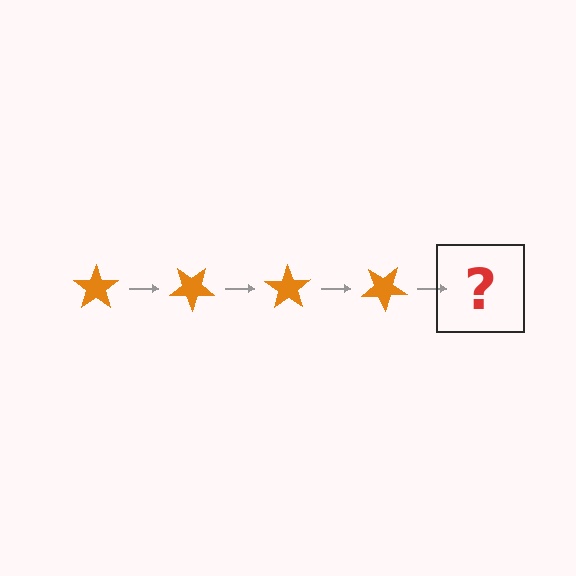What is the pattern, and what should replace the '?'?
The pattern is that the star rotates 35 degrees each step. The '?' should be an orange star rotated 140 degrees.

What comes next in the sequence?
The next element should be an orange star rotated 140 degrees.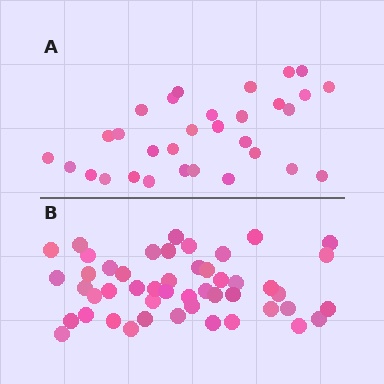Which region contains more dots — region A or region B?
Region B (the bottom region) has more dots.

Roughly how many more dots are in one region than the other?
Region B has approximately 15 more dots than region A.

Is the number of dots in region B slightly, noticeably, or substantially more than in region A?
Region B has substantially more. The ratio is roughly 1.5 to 1.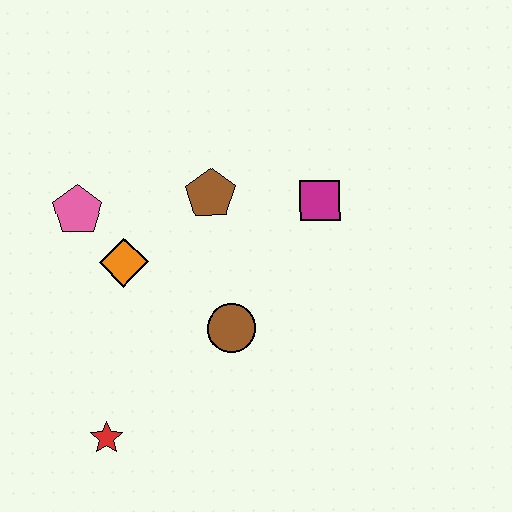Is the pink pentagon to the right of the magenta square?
No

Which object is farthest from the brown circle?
The pink pentagon is farthest from the brown circle.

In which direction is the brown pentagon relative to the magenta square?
The brown pentagon is to the left of the magenta square.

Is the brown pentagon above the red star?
Yes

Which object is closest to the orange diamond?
The pink pentagon is closest to the orange diamond.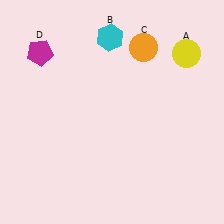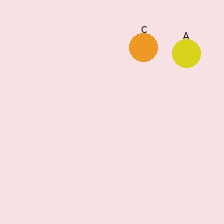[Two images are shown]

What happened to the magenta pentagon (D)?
The magenta pentagon (D) was removed in Image 2. It was in the top-left area of Image 1.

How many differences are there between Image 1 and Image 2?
There are 2 differences between the two images.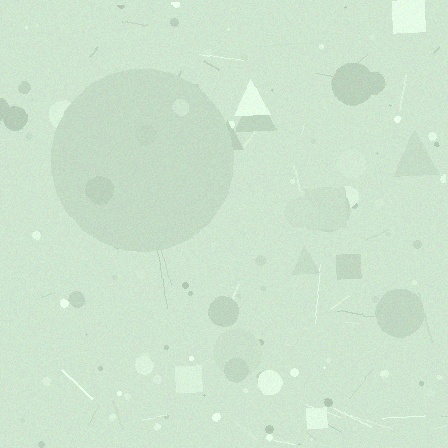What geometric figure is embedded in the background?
A circle is embedded in the background.